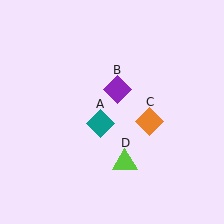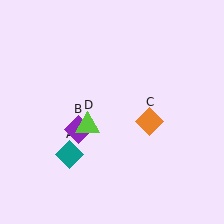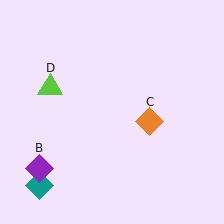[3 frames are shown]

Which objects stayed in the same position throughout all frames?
Orange diamond (object C) remained stationary.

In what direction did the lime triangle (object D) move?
The lime triangle (object D) moved up and to the left.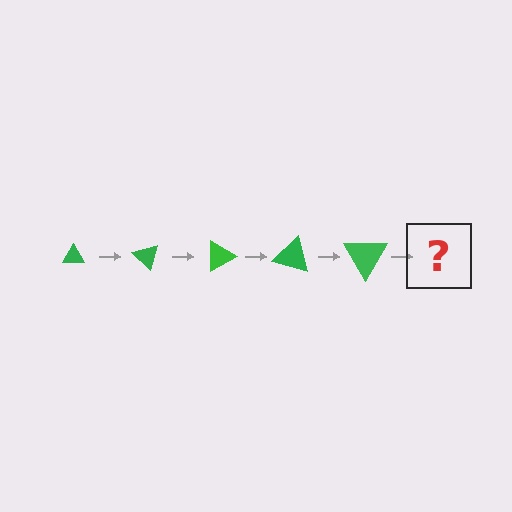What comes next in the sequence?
The next element should be a triangle, larger than the previous one and rotated 225 degrees from the start.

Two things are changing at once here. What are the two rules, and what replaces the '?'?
The two rules are that the triangle grows larger each step and it rotates 45 degrees each step. The '?' should be a triangle, larger than the previous one and rotated 225 degrees from the start.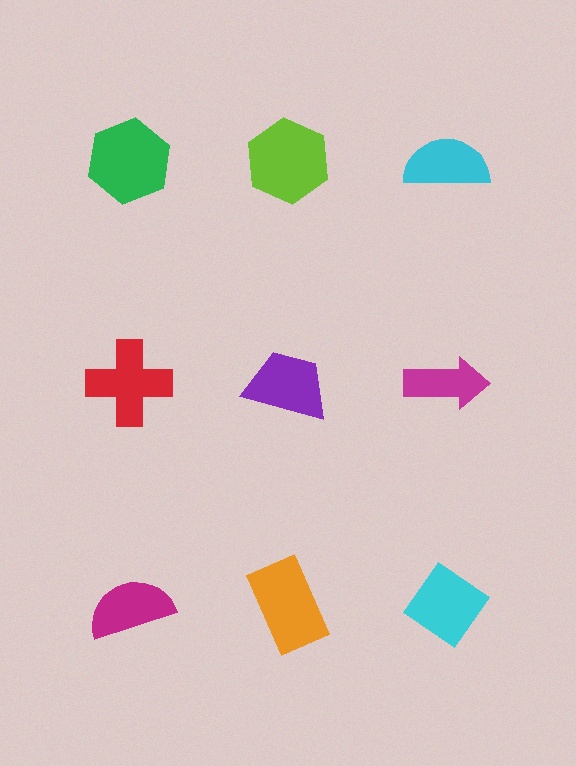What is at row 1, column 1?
A green hexagon.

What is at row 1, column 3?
A cyan semicircle.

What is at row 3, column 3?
A cyan diamond.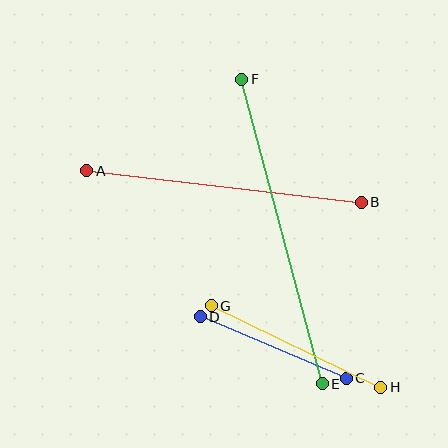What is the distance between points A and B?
The distance is approximately 276 pixels.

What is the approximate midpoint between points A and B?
The midpoint is at approximately (224, 186) pixels.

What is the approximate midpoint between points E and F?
The midpoint is at approximately (282, 232) pixels.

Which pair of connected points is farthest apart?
Points E and F are farthest apart.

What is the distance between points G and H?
The distance is approximately 188 pixels.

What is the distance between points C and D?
The distance is approximately 158 pixels.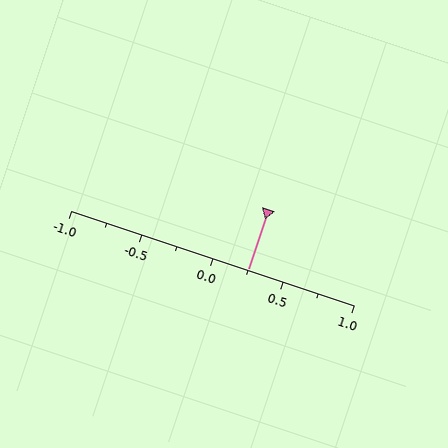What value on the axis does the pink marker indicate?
The marker indicates approximately 0.25.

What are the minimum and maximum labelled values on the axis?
The axis runs from -1.0 to 1.0.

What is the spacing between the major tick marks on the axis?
The major ticks are spaced 0.5 apart.